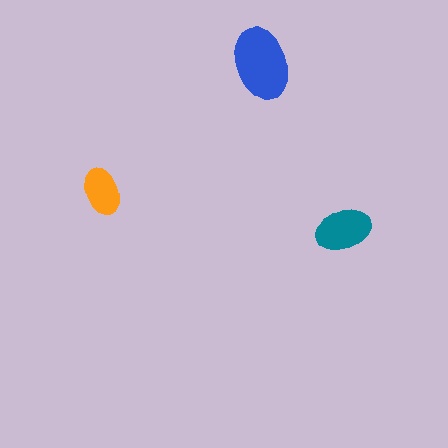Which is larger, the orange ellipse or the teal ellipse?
The teal one.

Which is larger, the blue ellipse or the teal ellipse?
The blue one.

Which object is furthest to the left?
The orange ellipse is leftmost.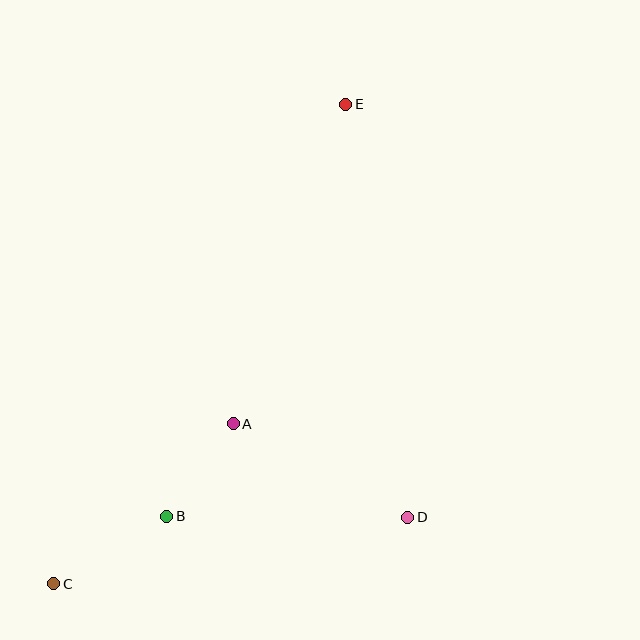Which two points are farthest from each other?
Points C and E are farthest from each other.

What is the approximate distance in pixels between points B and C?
The distance between B and C is approximately 132 pixels.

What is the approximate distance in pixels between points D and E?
The distance between D and E is approximately 418 pixels.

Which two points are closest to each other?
Points A and B are closest to each other.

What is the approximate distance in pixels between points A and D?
The distance between A and D is approximately 198 pixels.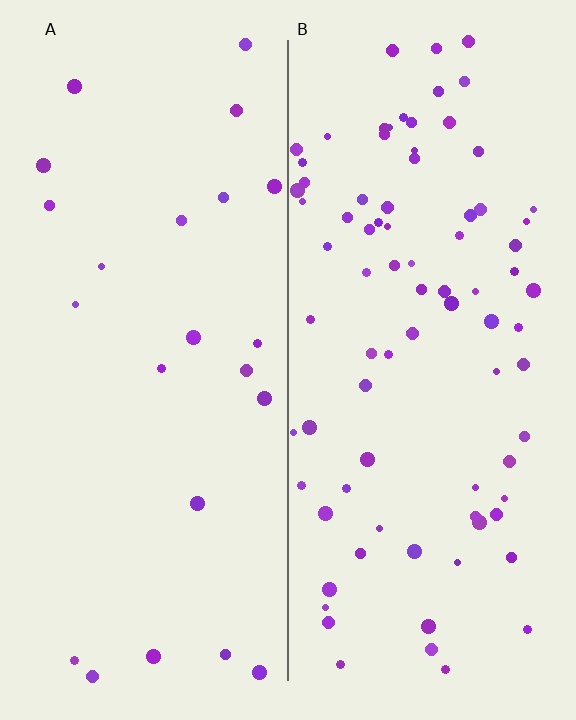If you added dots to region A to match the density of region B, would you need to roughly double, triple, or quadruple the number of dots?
Approximately quadruple.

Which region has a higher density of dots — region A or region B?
B (the right).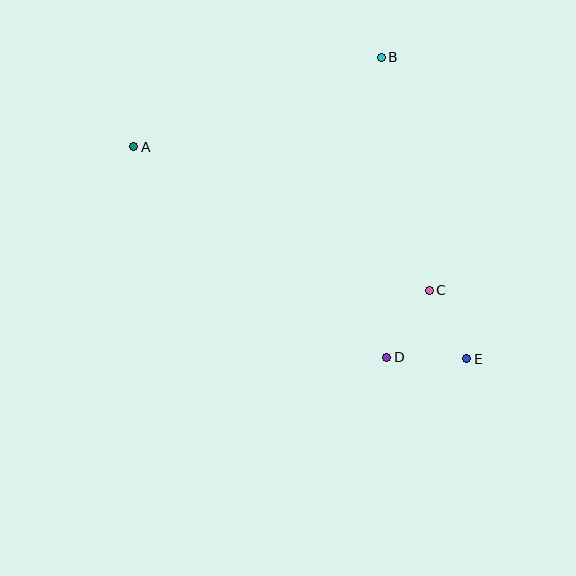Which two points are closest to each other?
Points C and E are closest to each other.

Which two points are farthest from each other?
Points A and E are farthest from each other.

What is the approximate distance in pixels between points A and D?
The distance between A and D is approximately 329 pixels.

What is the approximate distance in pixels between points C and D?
The distance between C and D is approximately 80 pixels.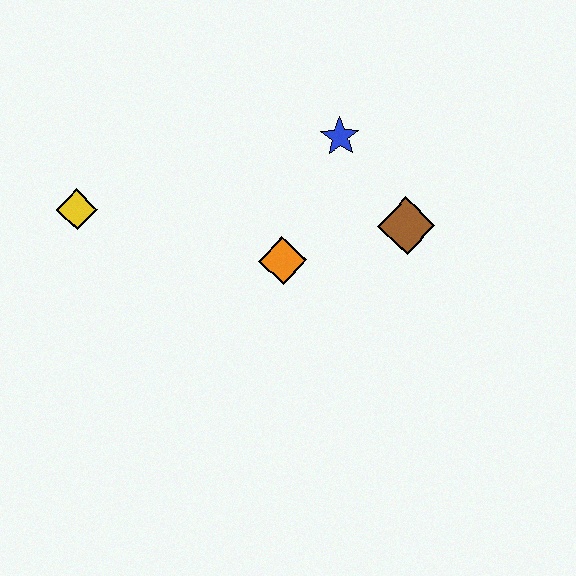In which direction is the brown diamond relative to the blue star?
The brown diamond is below the blue star.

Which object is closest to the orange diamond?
The brown diamond is closest to the orange diamond.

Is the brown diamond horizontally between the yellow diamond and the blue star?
No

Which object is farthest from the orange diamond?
The yellow diamond is farthest from the orange diamond.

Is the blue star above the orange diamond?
Yes